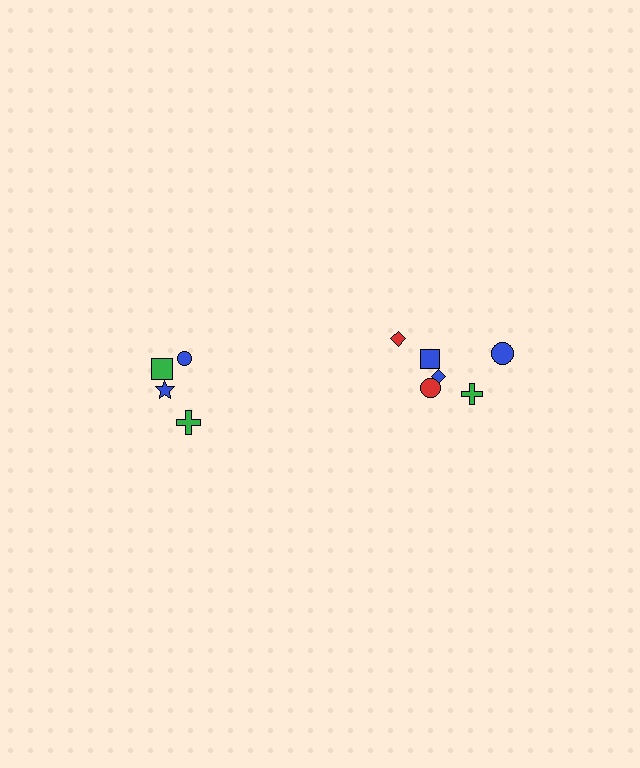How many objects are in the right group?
There are 6 objects.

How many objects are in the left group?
There are 4 objects.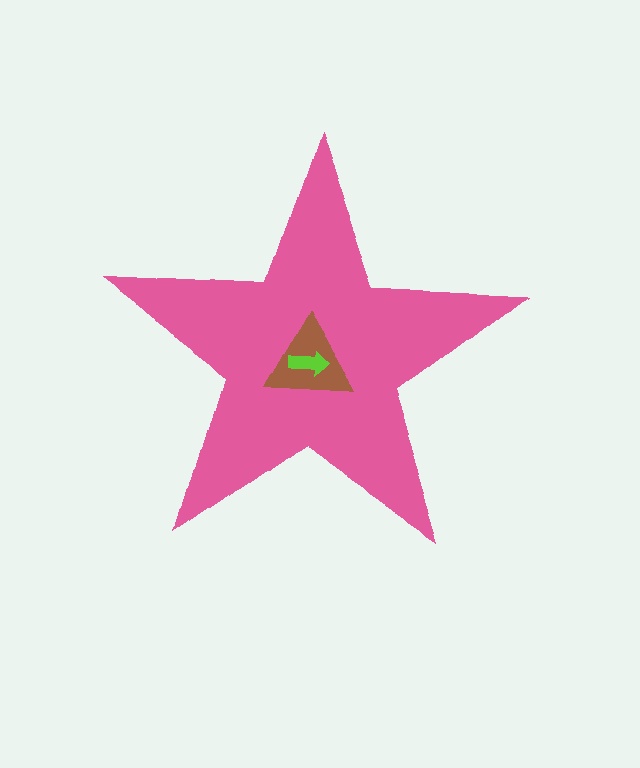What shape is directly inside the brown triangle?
The lime arrow.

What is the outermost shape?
The pink star.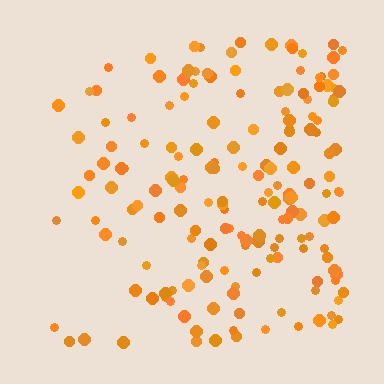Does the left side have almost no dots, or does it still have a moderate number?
Still a moderate number, just noticeably fewer than the right.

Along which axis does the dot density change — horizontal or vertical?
Horizontal.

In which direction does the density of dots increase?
From left to right, with the right side densest.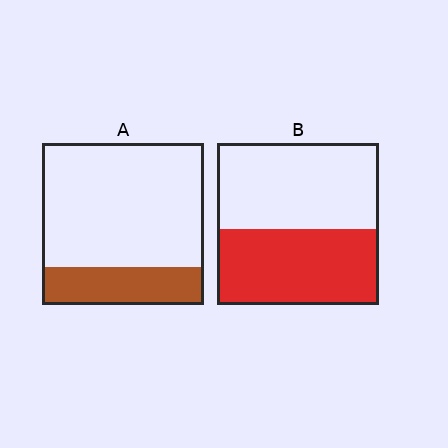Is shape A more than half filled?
No.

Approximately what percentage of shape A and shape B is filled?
A is approximately 25% and B is approximately 45%.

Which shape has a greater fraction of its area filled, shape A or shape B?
Shape B.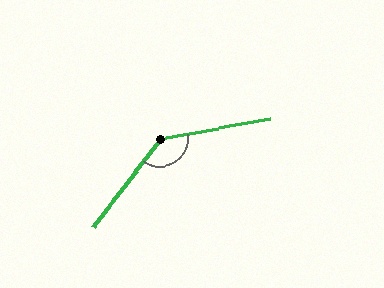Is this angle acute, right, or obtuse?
It is obtuse.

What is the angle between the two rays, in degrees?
Approximately 138 degrees.